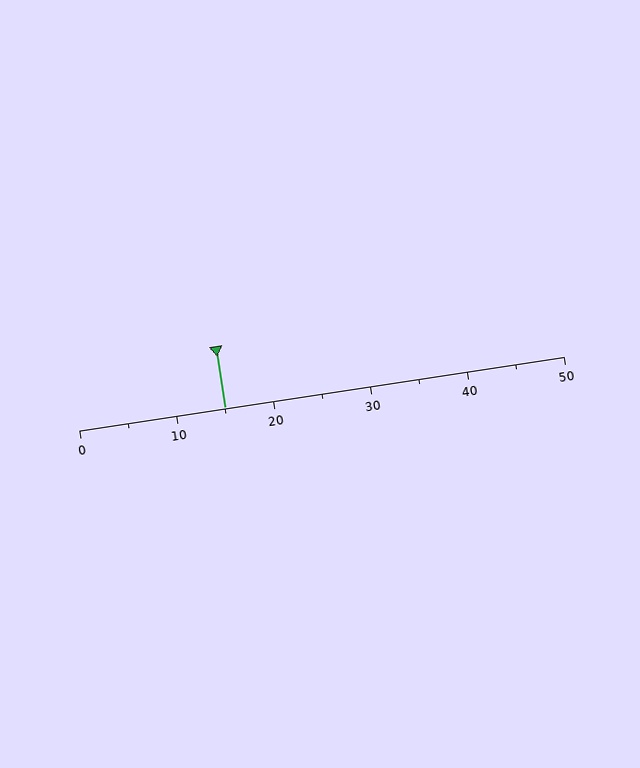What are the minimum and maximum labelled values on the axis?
The axis runs from 0 to 50.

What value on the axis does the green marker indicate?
The marker indicates approximately 15.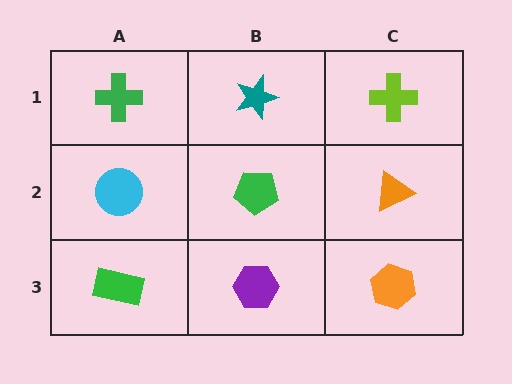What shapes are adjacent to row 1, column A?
A cyan circle (row 2, column A), a teal star (row 1, column B).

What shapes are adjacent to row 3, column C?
An orange triangle (row 2, column C), a purple hexagon (row 3, column B).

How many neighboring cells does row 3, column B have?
3.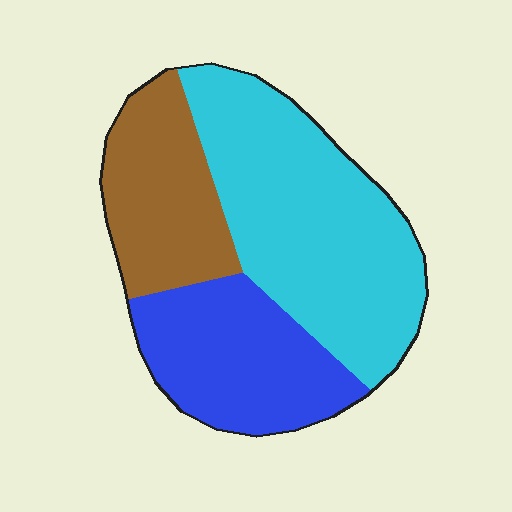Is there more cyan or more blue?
Cyan.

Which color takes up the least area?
Brown, at roughly 25%.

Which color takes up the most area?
Cyan, at roughly 50%.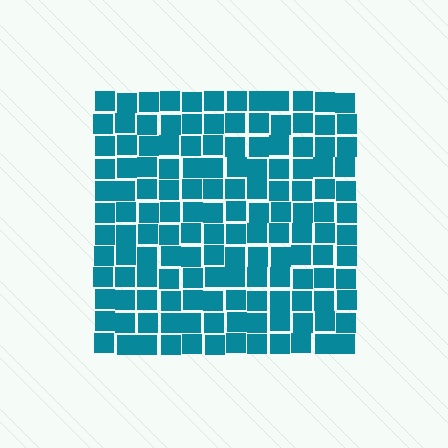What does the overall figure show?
The overall figure shows a square.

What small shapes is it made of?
It is made of small squares.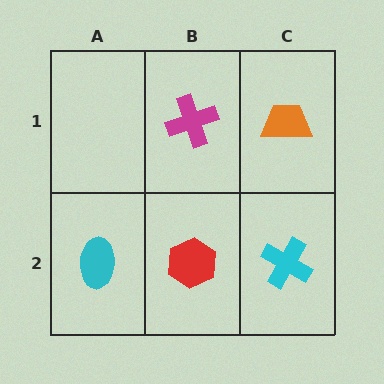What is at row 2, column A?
A cyan ellipse.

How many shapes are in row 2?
3 shapes.